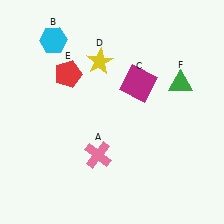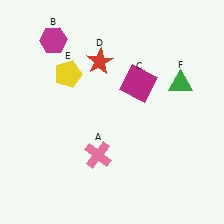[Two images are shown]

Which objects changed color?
B changed from cyan to magenta. D changed from yellow to red. E changed from red to yellow.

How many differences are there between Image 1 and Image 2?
There are 3 differences between the two images.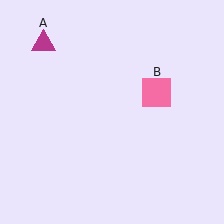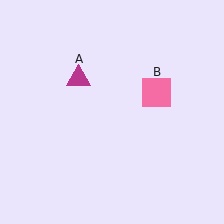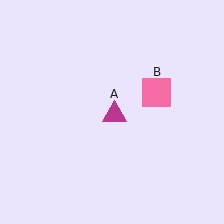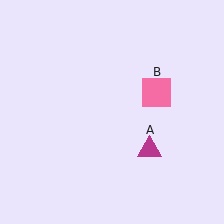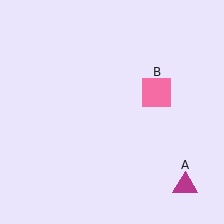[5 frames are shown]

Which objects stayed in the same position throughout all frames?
Pink square (object B) remained stationary.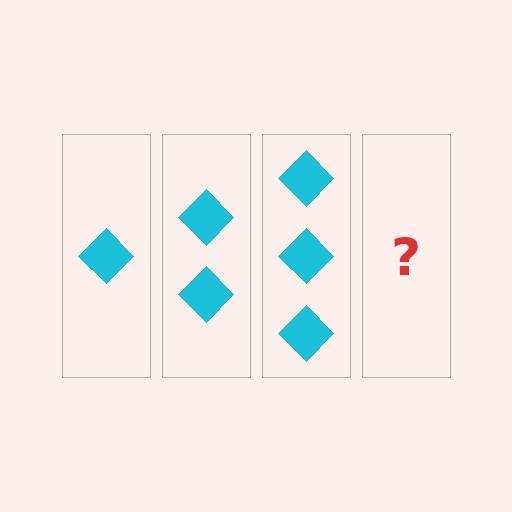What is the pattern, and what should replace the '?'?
The pattern is that each step adds one more diamond. The '?' should be 4 diamonds.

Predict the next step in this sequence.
The next step is 4 diamonds.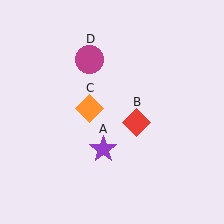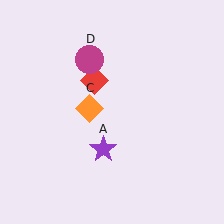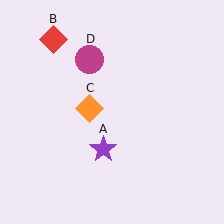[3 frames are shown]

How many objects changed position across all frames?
1 object changed position: red diamond (object B).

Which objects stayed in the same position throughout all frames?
Purple star (object A) and orange diamond (object C) and magenta circle (object D) remained stationary.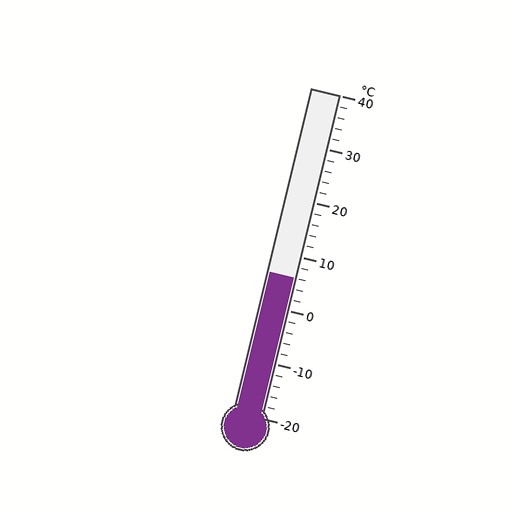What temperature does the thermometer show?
The thermometer shows approximately 6°C.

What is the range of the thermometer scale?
The thermometer scale ranges from -20°C to 40°C.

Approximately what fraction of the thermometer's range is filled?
The thermometer is filled to approximately 45% of its range.